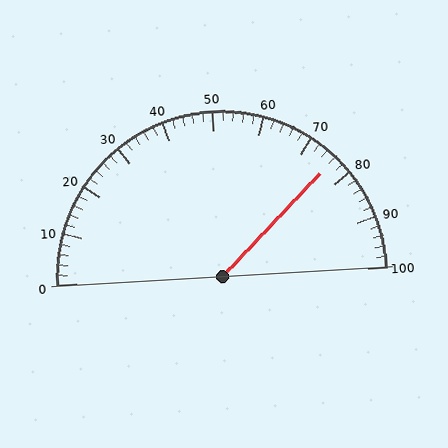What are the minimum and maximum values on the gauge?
The gauge ranges from 0 to 100.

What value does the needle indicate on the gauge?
The needle indicates approximately 76.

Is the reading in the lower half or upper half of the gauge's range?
The reading is in the upper half of the range (0 to 100).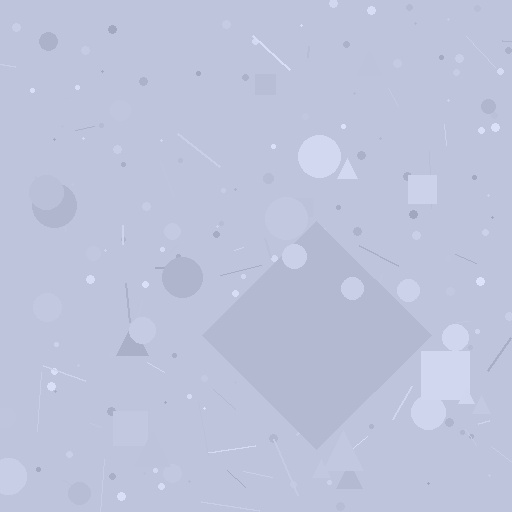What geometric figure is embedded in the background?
A diamond is embedded in the background.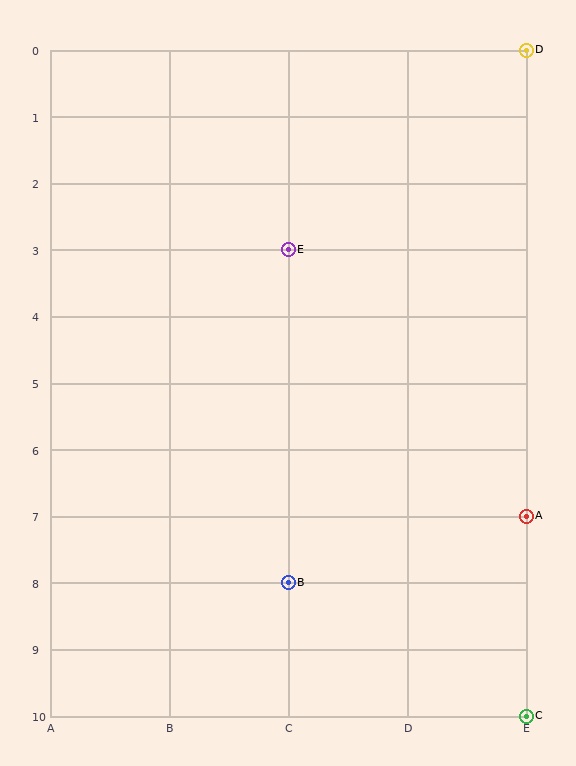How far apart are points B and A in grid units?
Points B and A are 2 columns and 1 row apart (about 2.2 grid units diagonally).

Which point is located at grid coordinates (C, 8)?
Point B is at (C, 8).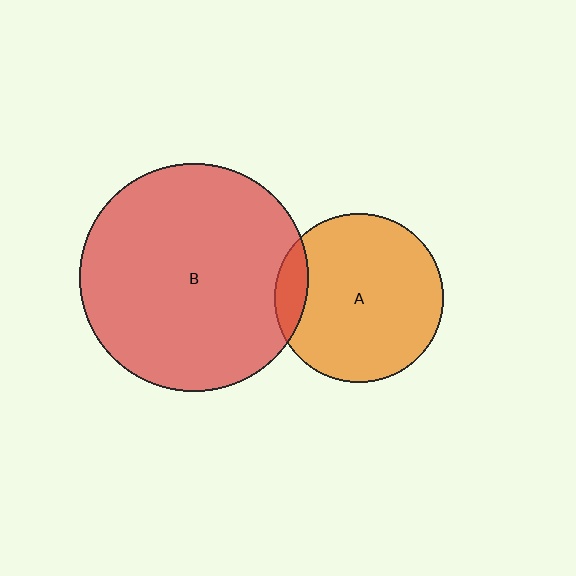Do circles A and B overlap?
Yes.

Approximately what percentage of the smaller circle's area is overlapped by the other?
Approximately 10%.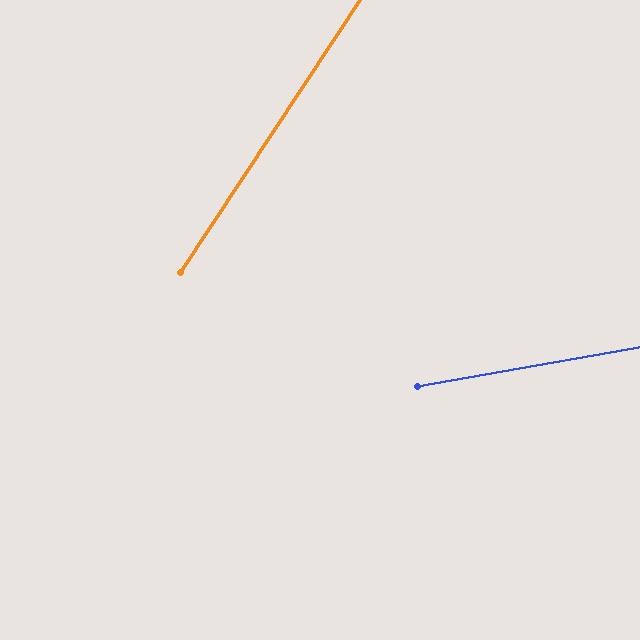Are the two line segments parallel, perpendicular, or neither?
Neither parallel nor perpendicular — they differ by about 47°.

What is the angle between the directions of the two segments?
Approximately 47 degrees.